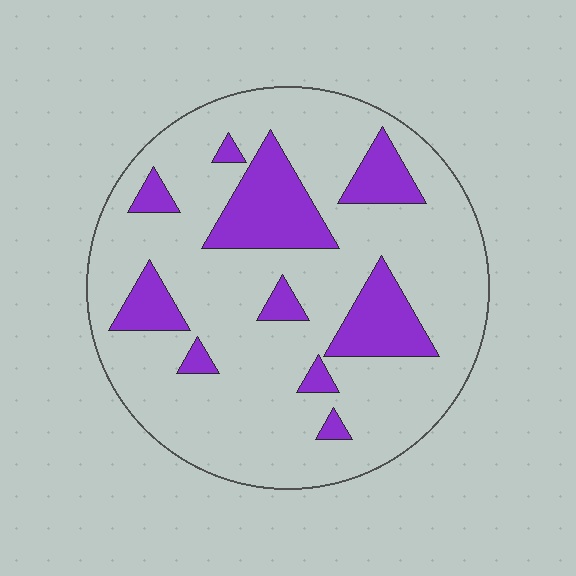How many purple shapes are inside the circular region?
10.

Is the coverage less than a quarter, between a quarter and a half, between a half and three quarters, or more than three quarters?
Less than a quarter.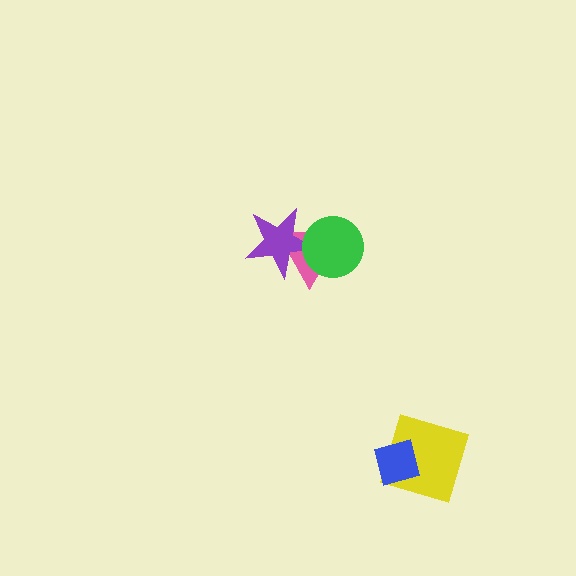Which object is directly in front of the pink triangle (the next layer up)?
The purple star is directly in front of the pink triangle.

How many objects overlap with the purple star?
2 objects overlap with the purple star.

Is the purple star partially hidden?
Yes, it is partially covered by another shape.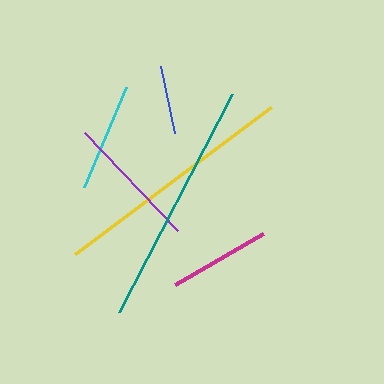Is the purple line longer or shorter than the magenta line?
The purple line is longer than the magenta line.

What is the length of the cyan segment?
The cyan segment is approximately 108 pixels long.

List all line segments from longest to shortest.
From longest to shortest: teal, yellow, purple, cyan, magenta, blue.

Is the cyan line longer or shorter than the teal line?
The teal line is longer than the cyan line.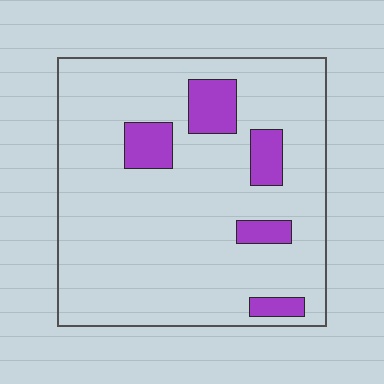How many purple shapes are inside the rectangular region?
5.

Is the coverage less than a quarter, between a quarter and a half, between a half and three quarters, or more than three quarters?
Less than a quarter.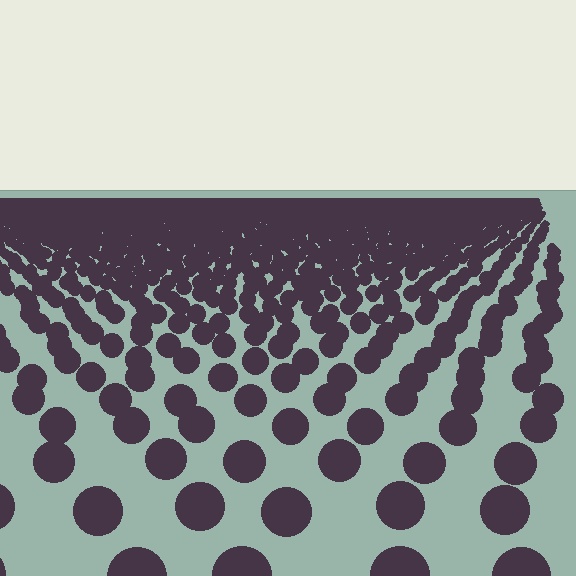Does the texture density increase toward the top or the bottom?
Density increases toward the top.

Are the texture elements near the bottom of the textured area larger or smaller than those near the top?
Larger. Near the bottom, elements are closer to the viewer and appear at a bigger on-screen size.